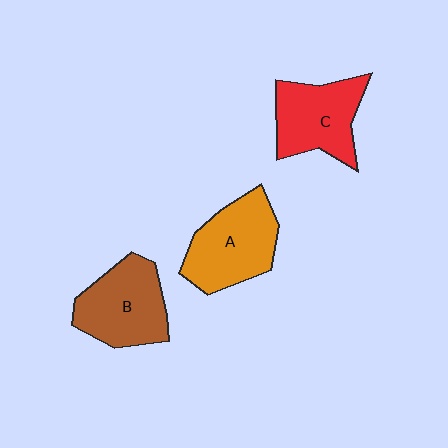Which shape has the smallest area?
Shape C (red).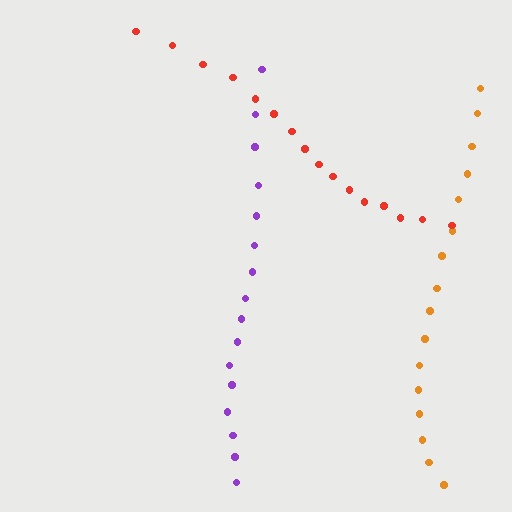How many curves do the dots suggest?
There are 3 distinct paths.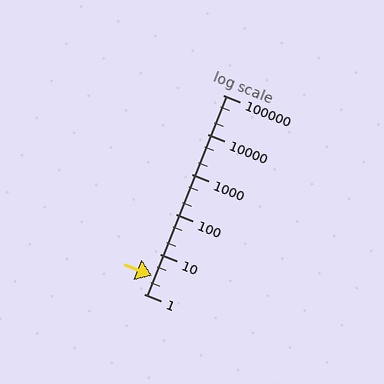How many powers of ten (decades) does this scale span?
The scale spans 5 decades, from 1 to 100000.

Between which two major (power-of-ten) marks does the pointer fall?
The pointer is between 1 and 10.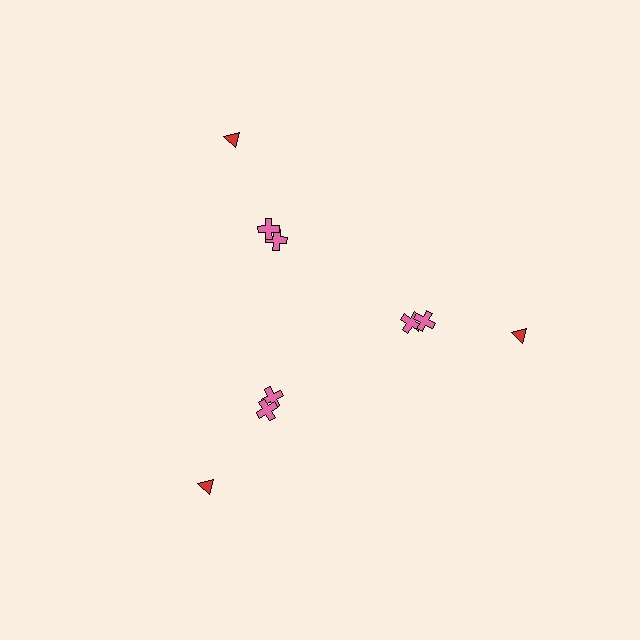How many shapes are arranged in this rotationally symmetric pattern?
There are 9 shapes, arranged in 3 groups of 3.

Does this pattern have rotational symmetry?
Yes, this pattern has 3-fold rotational symmetry. It looks the same after rotating 120 degrees around the center.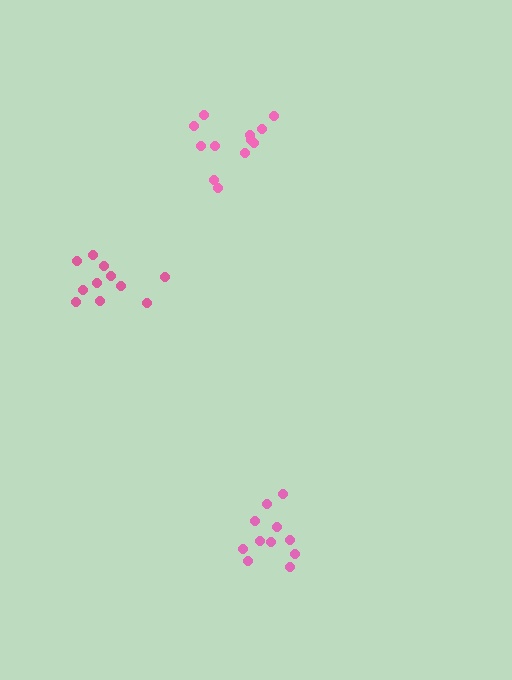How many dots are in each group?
Group 1: 12 dots, Group 2: 11 dots, Group 3: 11 dots (34 total).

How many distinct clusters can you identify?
There are 3 distinct clusters.